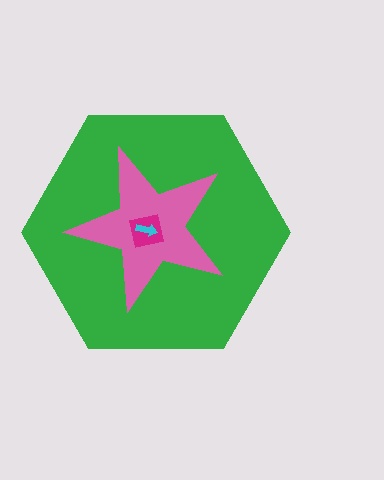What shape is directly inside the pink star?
The magenta square.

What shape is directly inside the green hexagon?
The pink star.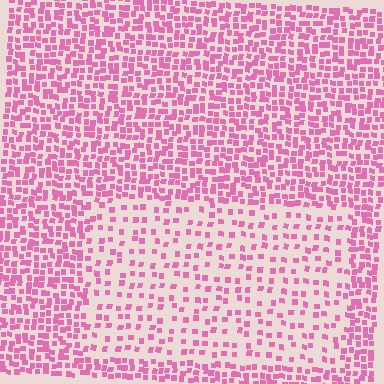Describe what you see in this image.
The image contains small pink elements arranged at two different densities. A rectangle-shaped region is visible where the elements are less densely packed than the surrounding area.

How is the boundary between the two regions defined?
The boundary is defined by a change in element density (approximately 2.3x ratio). All elements are the same color, size, and shape.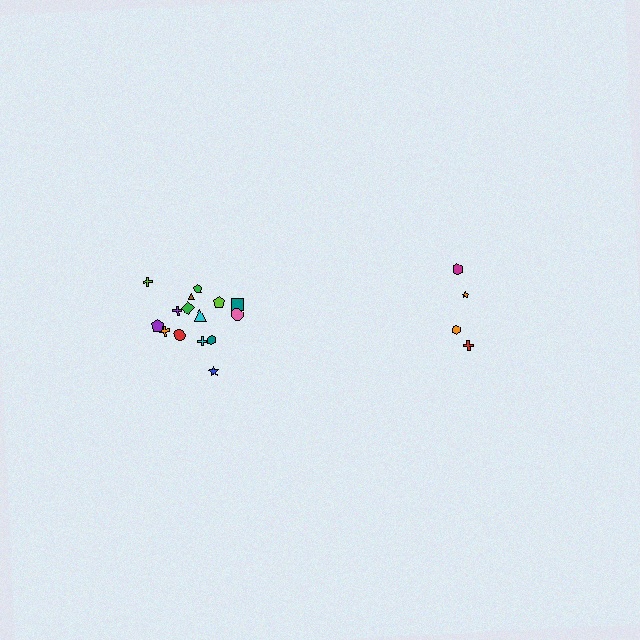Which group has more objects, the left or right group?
The left group.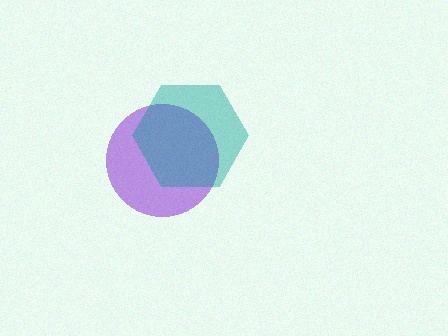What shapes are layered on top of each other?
The layered shapes are: a purple circle, a teal hexagon.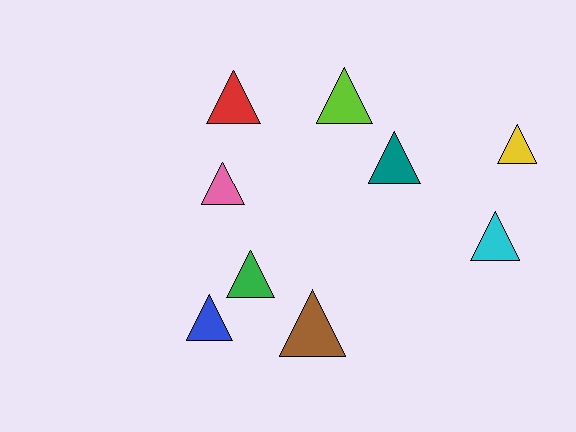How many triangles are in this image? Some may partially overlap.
There are 9 triangles.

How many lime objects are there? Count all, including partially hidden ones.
There is 1 lime object.